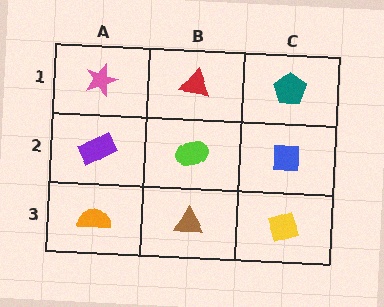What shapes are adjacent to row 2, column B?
A red triangle (row 1, column B), a brown triangle (row 3, column B), a purple rectangle (row 2, column A), a blue square (row 2, column C).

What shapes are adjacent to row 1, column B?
A lime ellipse (row 2, column B), a pink star (row 1, column A), a teal pentagon (row 1, column C).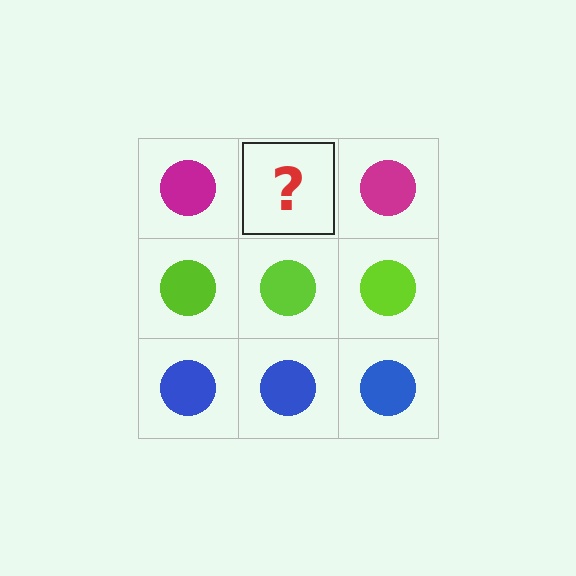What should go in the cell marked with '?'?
The missing cell should contain a magenta circle.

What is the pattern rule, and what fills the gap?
The rule is that each row has a consistent color. The gap should be filled with a magenta circle.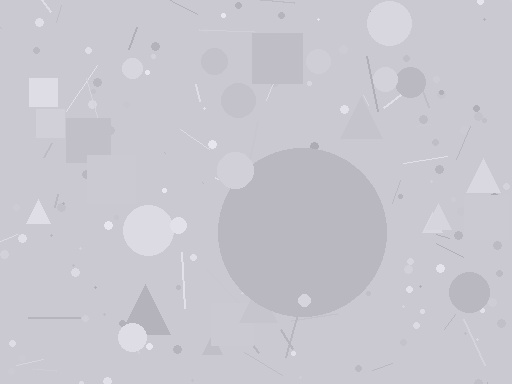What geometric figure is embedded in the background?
A circle is embedded in the background.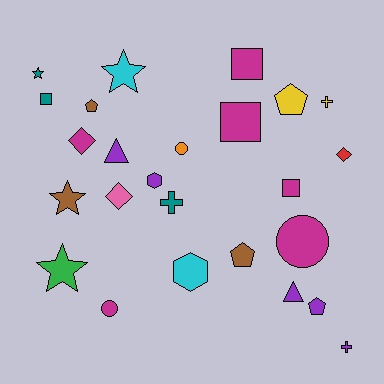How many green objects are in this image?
There is 1 green object.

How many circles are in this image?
There are 3 circles.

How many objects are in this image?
There are 25 objects.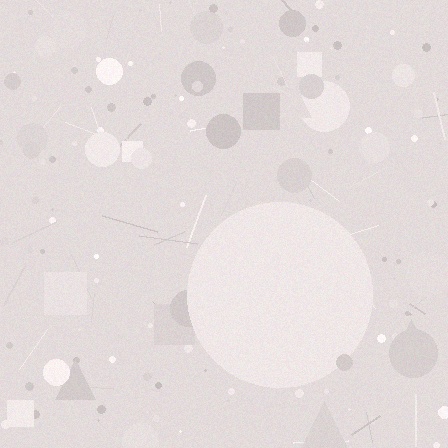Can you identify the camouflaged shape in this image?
The camouflaged shape is a circle.